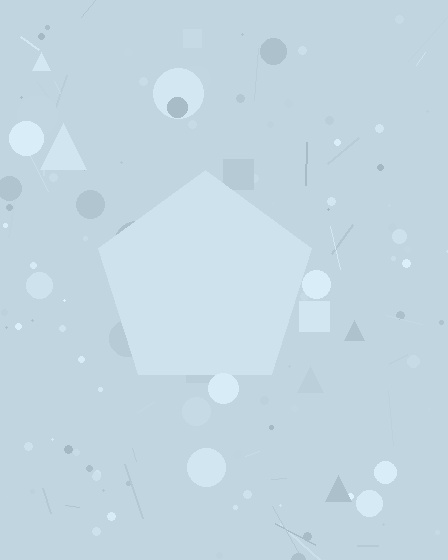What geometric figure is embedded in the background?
A pentagon is embedded in the background.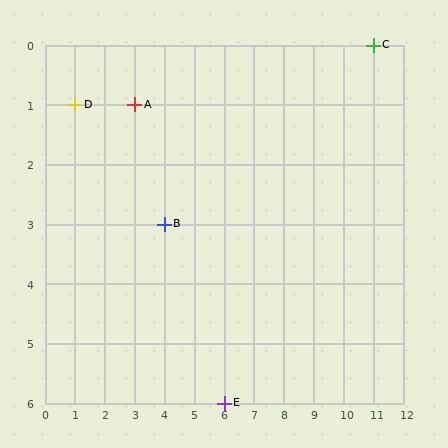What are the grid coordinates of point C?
Point C is at grid coordinates (11, 0).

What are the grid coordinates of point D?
Point D is at grid coordinates (1, 1).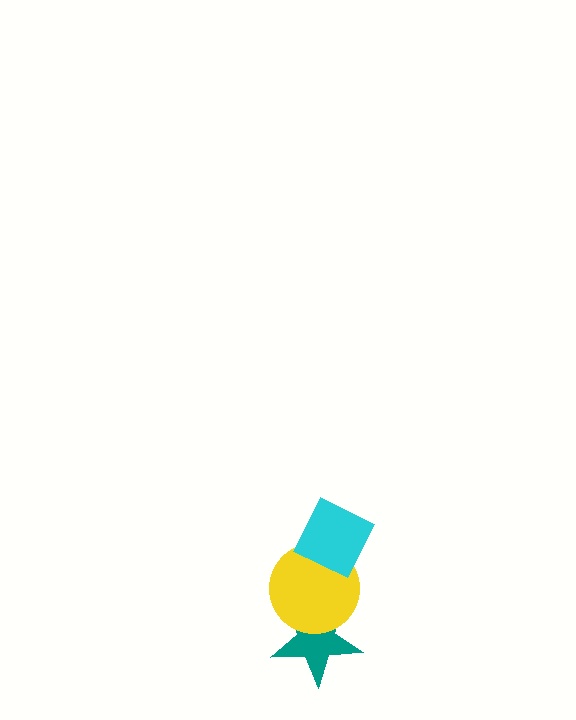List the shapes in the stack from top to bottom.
From top to bottom: the cyan diamond, the yellow circle, the teal star.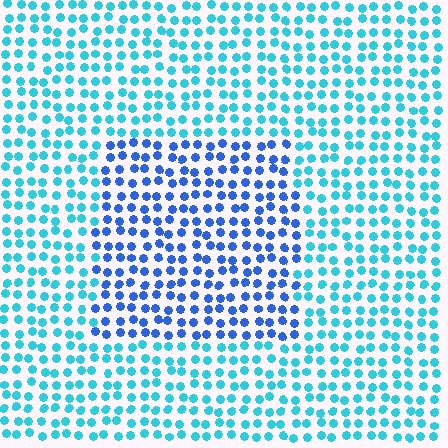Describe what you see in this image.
The image is filled with small cyan elements in a uniform arrangement. A rectangle-shaped region is visible where the elements are tinted to a slightly different hue, forming a subtle color boundary.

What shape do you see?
I see a rectangle.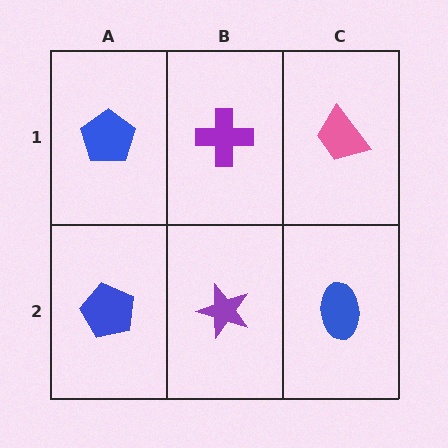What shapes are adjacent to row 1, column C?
A blue ellipse (row 2, column C), a purple cross (row 1, column B).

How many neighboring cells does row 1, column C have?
2.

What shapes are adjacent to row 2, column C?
A pink trapezoid (row 1, column C), a purple star (row 2, column B).